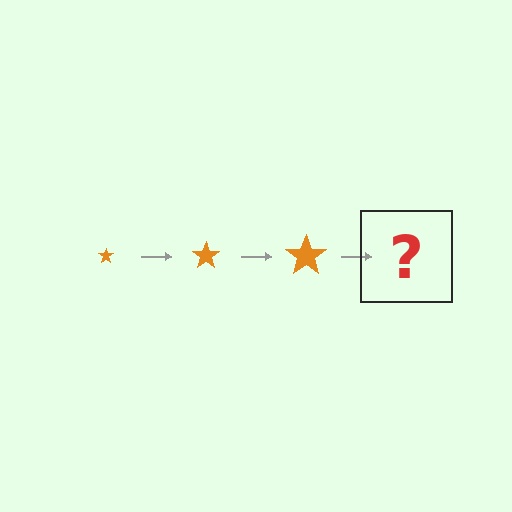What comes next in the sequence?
The next element should be an orange star, larger than the previous one.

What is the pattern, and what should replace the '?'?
The pattern is that the star gets progressively larger each step. The '?' should be an orange star, larger than the previous one.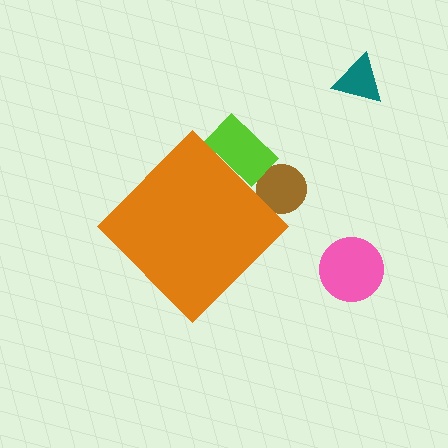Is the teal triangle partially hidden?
No, the teal triangle is fully visible.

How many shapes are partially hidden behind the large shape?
2 shapes are partially hidden.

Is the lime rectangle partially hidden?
Yes, the lime rectangle is partially hidden behind the orange diamond.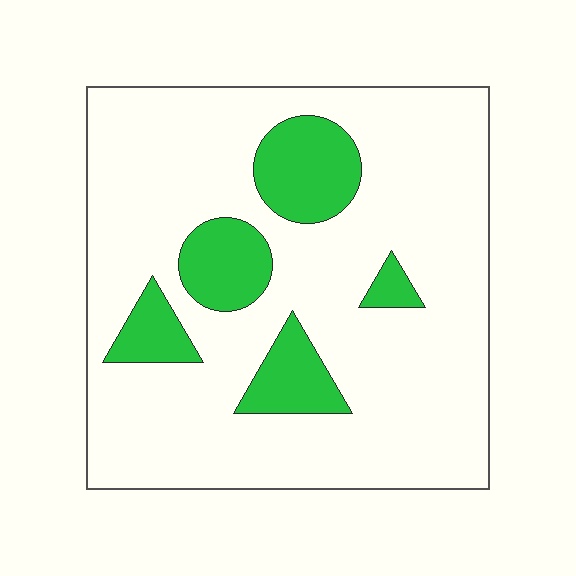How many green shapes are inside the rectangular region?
5.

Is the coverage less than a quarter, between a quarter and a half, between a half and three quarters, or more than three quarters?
Less than a quarter.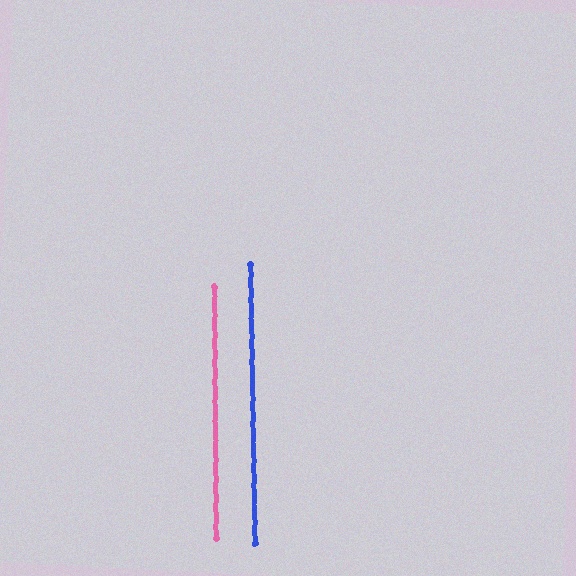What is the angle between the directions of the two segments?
Approximately 1 degree.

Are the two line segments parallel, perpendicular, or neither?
Parallel — their directions differ by only 0.5°.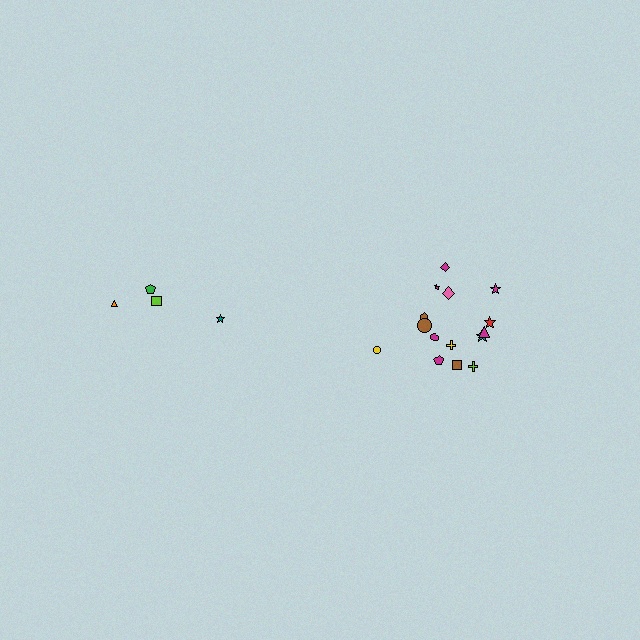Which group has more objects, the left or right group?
The right group.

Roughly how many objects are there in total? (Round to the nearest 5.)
Roughly 20 objects in total.